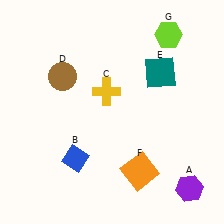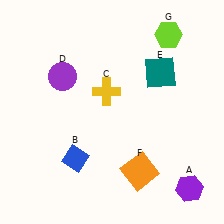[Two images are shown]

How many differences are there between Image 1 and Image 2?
There is 1 difference between the two images.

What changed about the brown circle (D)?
In Image 1, D is brown. In Image 2, it changed to purple.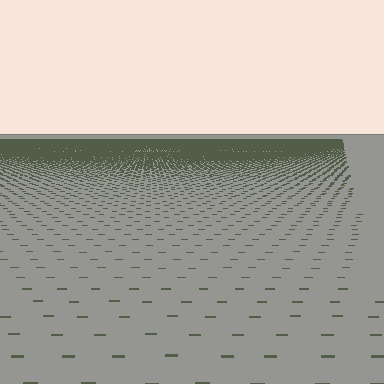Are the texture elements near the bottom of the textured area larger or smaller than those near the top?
Larger. Near the bottom, elements are closer to the viewer and appear at a bigger on-screen size.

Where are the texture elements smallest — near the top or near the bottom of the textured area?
Near the top.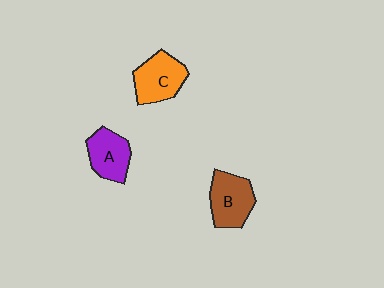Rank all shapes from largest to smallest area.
From largest to smallest: B (brown), C (orange), A (purple).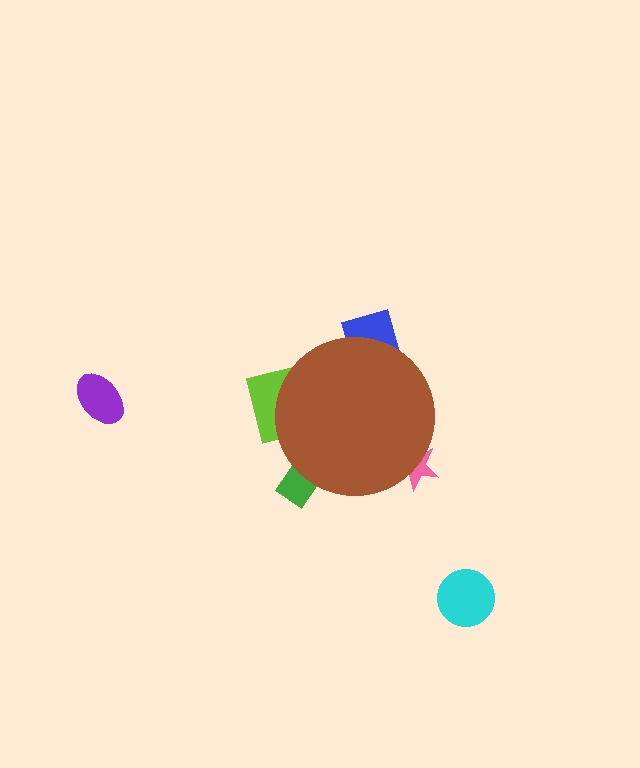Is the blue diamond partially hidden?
Yes, the blue diamond is partially hidden behind the brown circle.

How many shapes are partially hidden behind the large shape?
4 shapes are partially hidden.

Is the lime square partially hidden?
Yes, the lime square is partially hidden behind the brown circle.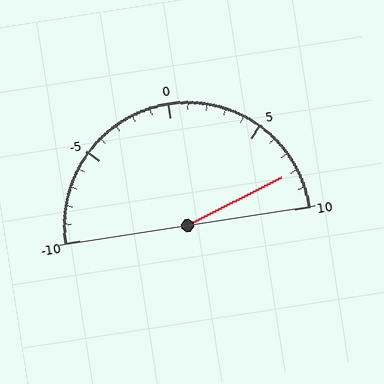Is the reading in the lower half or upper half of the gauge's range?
The reading is in the upper half of the range (-10 to 10).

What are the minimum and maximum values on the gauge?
The gauge ranges from -10 to 10.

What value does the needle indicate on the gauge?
The needle indicates approximately 8.